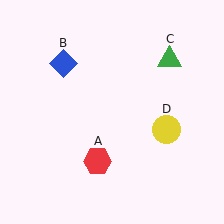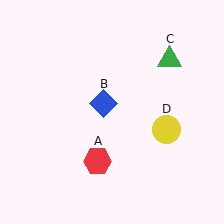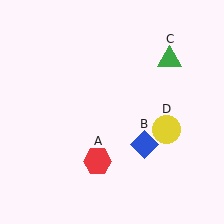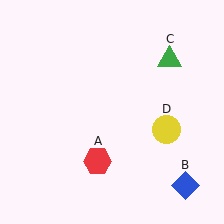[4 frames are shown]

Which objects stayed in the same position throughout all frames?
Red hexagon (object A) and green triangle (object C) and yellow circle (object D) remained stationary.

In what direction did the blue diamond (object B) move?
The blue diamond (object B) moved down and to the right.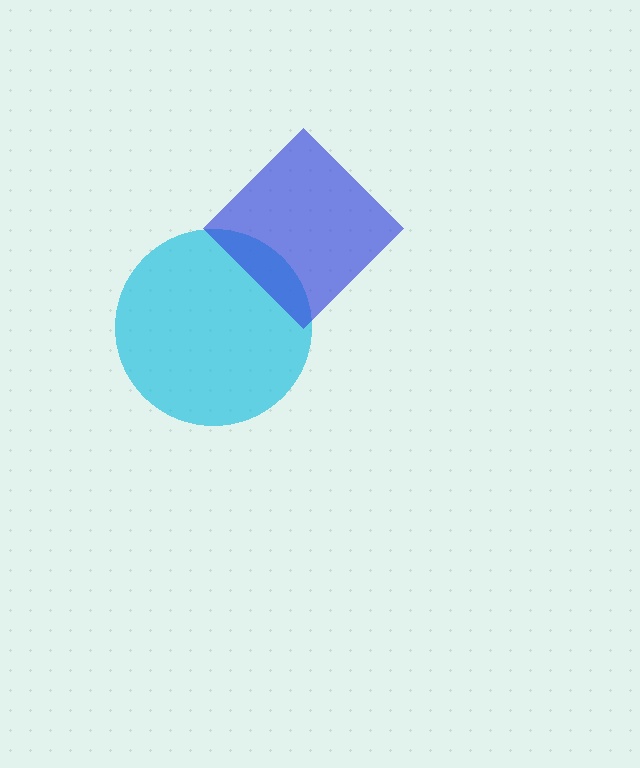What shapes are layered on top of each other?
The layered shapes are: a cyan circle, a blue diamond.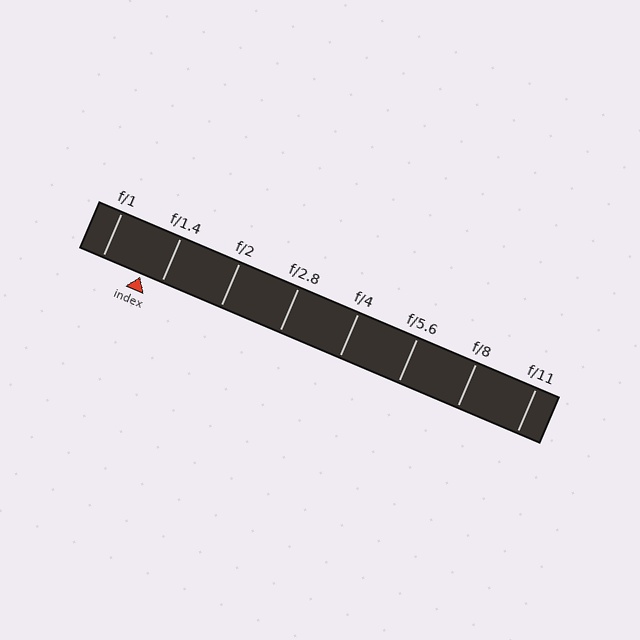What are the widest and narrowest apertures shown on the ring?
The widest aperture shown is f/1 and the narrowest is f/11.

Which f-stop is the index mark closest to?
The index mark is closest to f/1.4.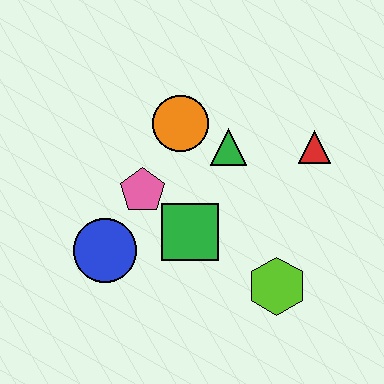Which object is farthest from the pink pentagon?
The red triangle is farthest from the pink pentagon.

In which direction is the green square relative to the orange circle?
The green square is below the orange circle.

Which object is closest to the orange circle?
The green triangle is closest to the orange circle.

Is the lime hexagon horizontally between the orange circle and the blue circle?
No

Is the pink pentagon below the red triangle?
Yes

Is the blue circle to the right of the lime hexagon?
No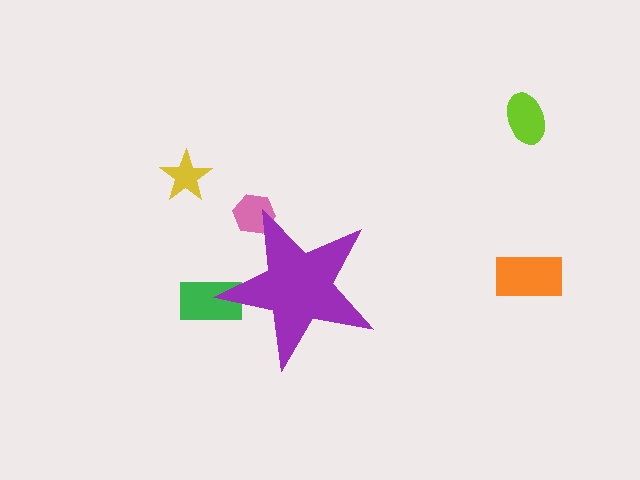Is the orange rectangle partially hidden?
No, the orange rectangle is fully visible.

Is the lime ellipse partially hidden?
No, the lime ellipse is fully visible.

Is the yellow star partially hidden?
No, the yellow star is fully visible.